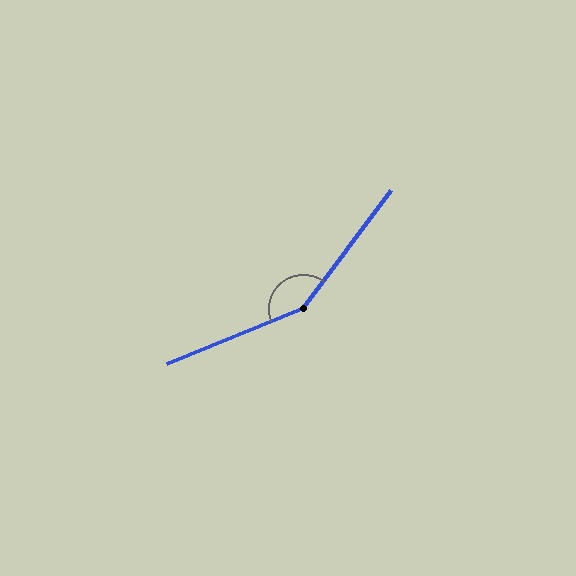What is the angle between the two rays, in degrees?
Approximately 149 degrees.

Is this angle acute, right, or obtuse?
It is obtuse.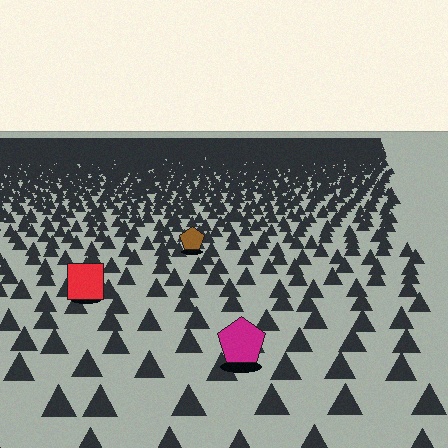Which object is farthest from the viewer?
The brown pentagon is farthest from the viewer. It appears smaller and the ground texture around it is denser.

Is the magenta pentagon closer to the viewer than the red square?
Yes. The magenta pentagon is closer — you can tell from the texture gradient: the ground texture is coarser near it.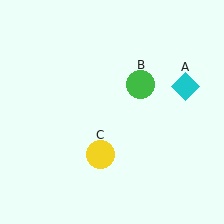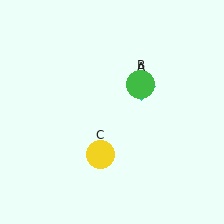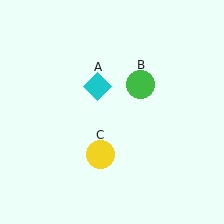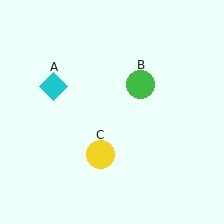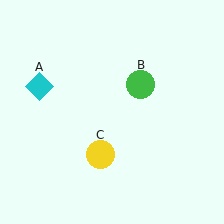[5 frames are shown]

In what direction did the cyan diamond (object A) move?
The cyan diamond (object A) moved left.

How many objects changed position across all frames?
1 object changed position: cyan diamond (object A).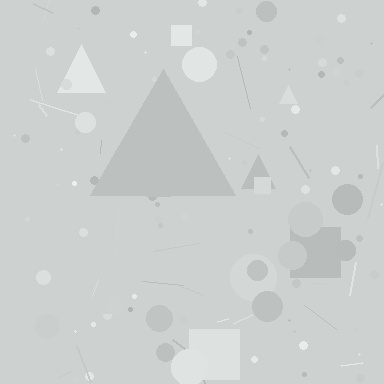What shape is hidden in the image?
A triangle is hidden in the image.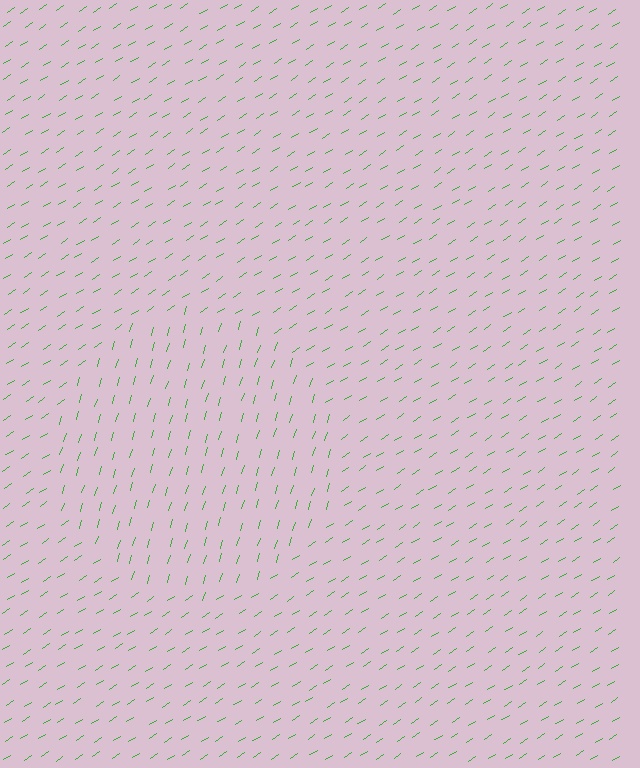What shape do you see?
I see a circle.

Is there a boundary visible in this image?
Yes, there is a texture boundary formed by a change in line orientation.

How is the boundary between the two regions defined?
The boundary is defined purely by a change in line orientation (approximately 40 degrees difference). All lines are the same color and thickness.